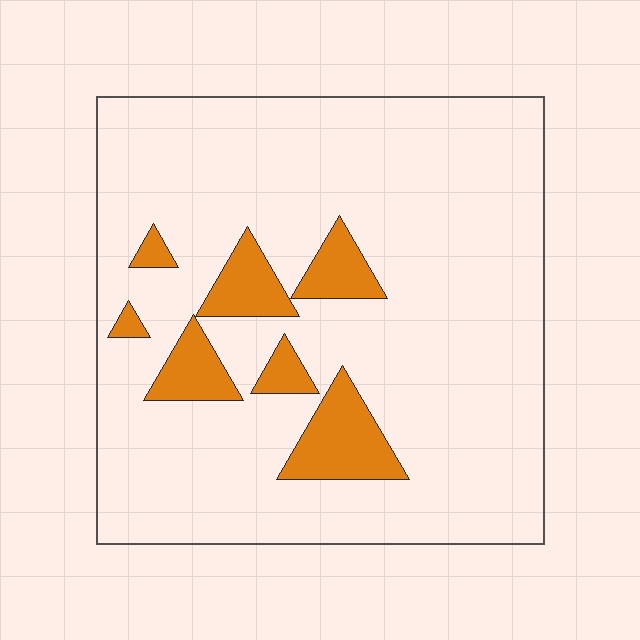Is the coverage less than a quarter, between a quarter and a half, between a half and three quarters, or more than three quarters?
Less than a quarter.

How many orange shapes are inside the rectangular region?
7.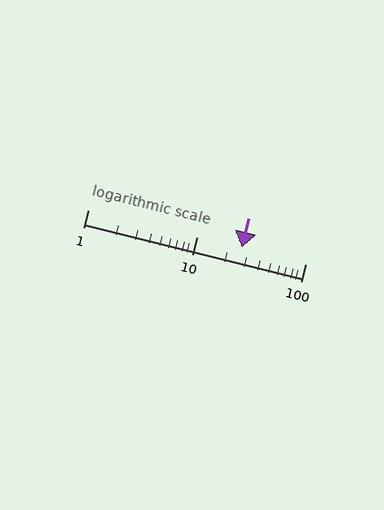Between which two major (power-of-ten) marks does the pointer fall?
The pointer is between 10 and 100.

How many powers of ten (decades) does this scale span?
The scale spans 2 decades, from 1 to 100.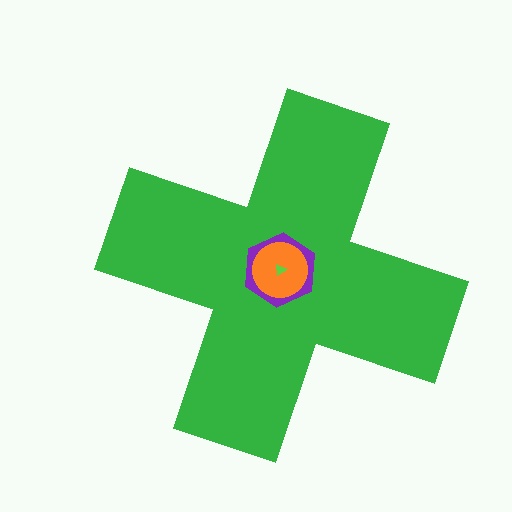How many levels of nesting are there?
4.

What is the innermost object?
The lime triangle.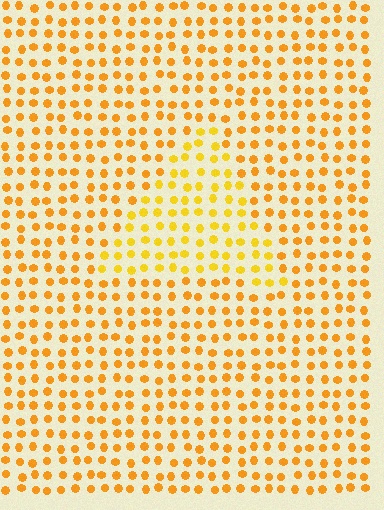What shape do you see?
I see a triangle.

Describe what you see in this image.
The image is filled with small orange elements in a uniform arrangement. A triangle-shaped region is visible where the elements are tinted to a slightly different hue, forming a subtle color boundary.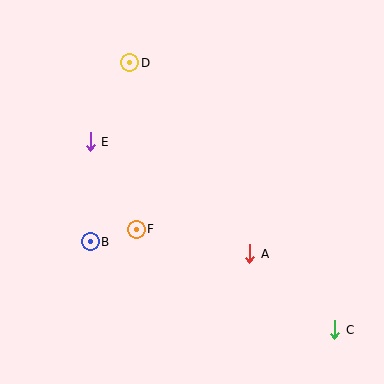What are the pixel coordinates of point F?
Point F is at (136, 229).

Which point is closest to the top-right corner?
Point D is closest to the top-right corner.